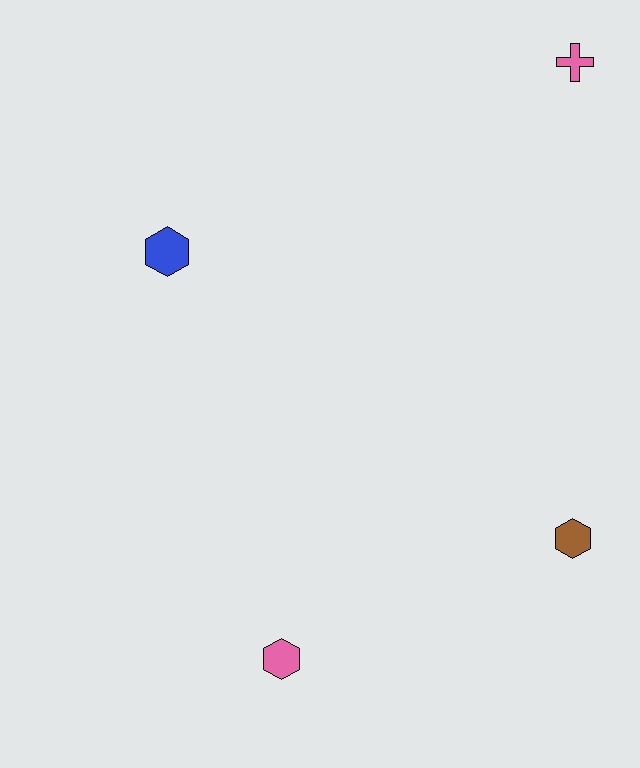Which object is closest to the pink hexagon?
The brown hexagon is closest to the pink hexagon.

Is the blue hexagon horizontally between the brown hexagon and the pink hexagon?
No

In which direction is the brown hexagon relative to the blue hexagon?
The brown hexagon is to the right of the blue hexagon.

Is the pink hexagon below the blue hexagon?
Yes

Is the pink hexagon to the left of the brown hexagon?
Yes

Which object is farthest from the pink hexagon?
The pink cross is farthest from the pink hexagon.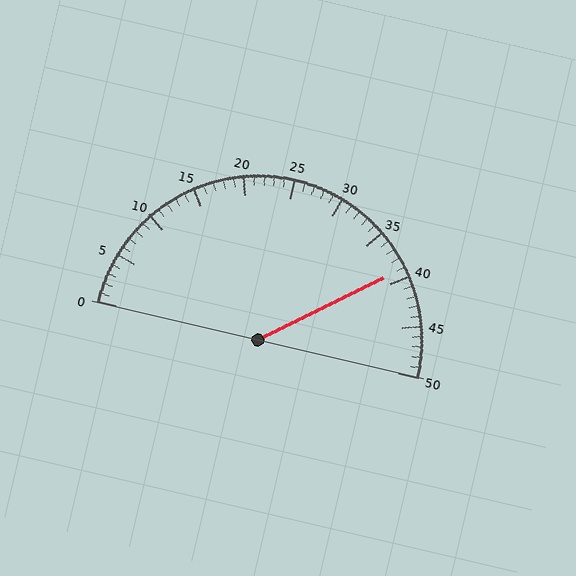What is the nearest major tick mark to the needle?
The nearest major tick mark is 40.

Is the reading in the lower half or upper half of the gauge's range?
The reading is in the upper half of the range (0 to 50).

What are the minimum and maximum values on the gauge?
The gauge ranges from 0 to 50.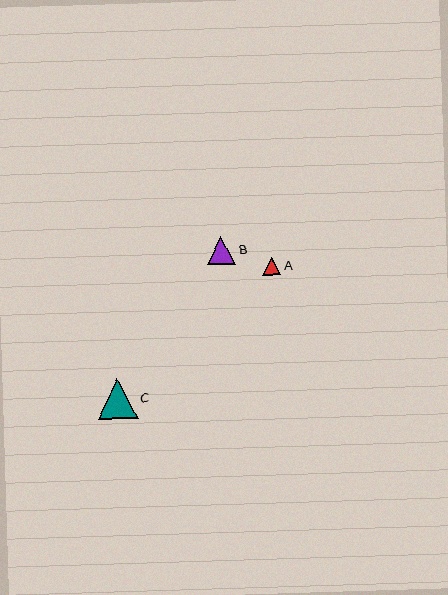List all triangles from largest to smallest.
From largest to smallest: C, B, A.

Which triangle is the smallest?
Triangle A is the smallest with a size of approximately 18 pixels.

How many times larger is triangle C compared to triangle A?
Triangle C is approximately 2.3 times the size of triangle A.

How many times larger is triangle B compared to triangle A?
Triangle B is approximately 1.6 times the size of triangle A.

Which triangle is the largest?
Triangle C is the largest with a size of approximately 40 pixels.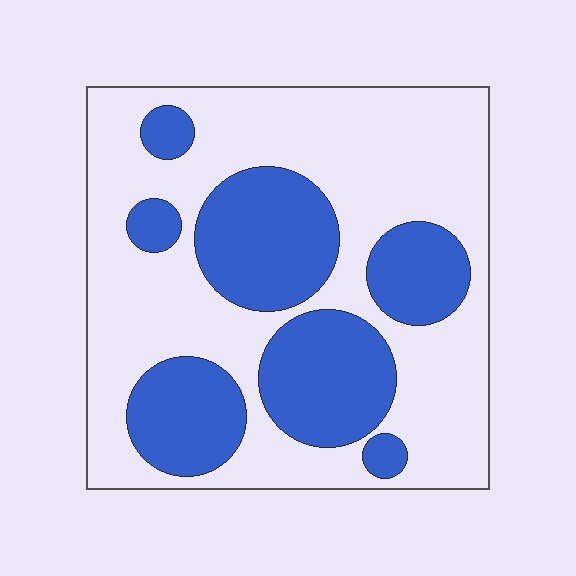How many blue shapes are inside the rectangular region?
7.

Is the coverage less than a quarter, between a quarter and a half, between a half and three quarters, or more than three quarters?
Between a quarter and a half.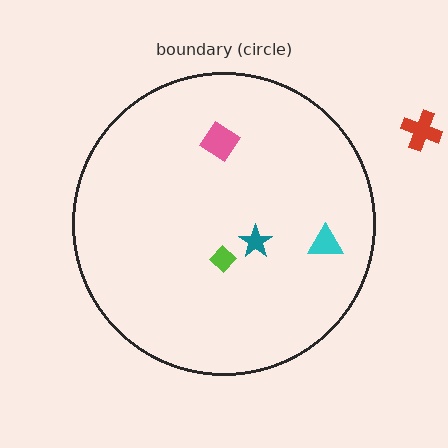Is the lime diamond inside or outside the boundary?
Inside.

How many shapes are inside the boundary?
4 inside, 1 outside.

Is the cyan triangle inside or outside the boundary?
Inside.